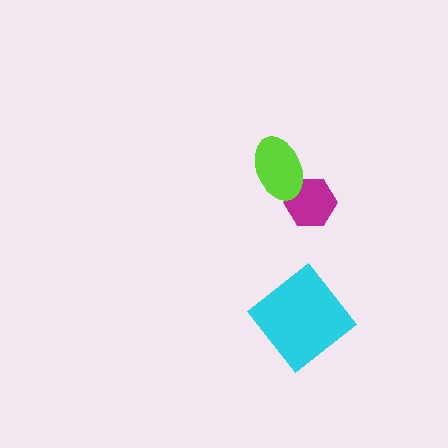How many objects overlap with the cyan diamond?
0 objects overlap with the cyan diamond.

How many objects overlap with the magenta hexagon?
1 object overlaps with the magenta hexagon.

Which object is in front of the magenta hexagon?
The lime ellipse is in front of the magenta hexagon.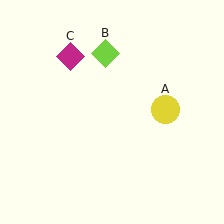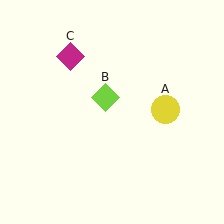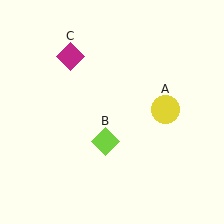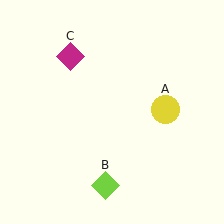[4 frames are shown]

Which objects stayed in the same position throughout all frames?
Yellow circle (object A) and magenta diamond (object C) remained stationary.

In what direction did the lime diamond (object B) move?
The lime diamond (object B) moved down.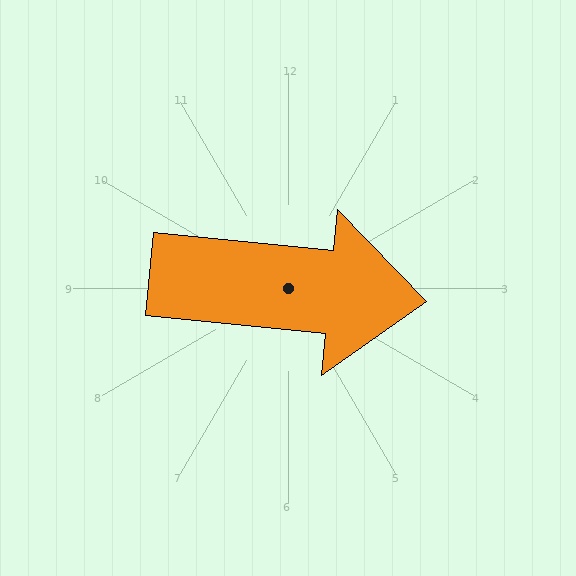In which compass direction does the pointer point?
East.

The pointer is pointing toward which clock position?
Roughly 3 o'clock.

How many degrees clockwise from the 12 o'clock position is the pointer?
Approximately 96 degrees.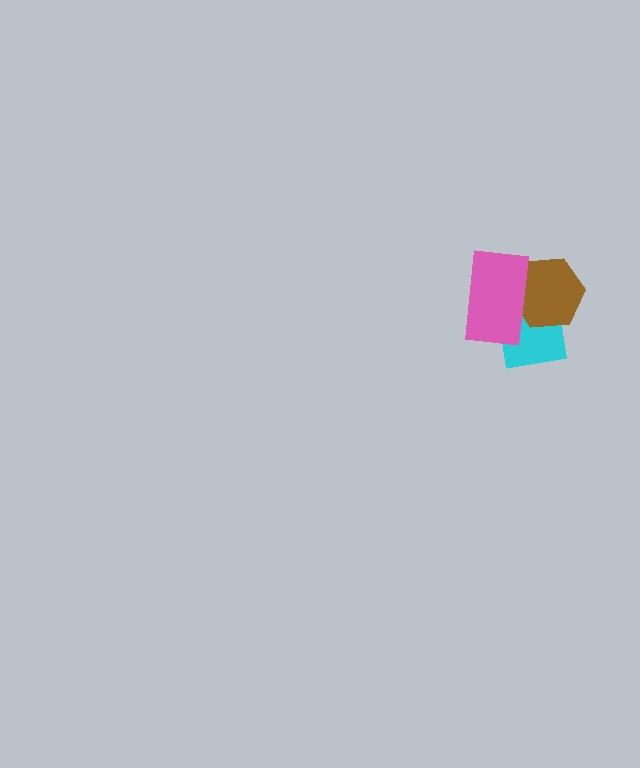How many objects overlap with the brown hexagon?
2 objects overlap with the brown hexagon.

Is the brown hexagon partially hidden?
Yes, it is partially covered by another shape.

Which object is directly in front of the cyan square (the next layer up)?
The brown hexagon is directly in front of the cyan square.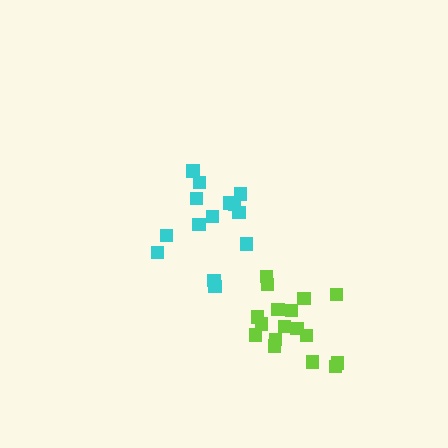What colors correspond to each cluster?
The clusters are colored: lime, cyan.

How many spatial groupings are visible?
There are 2 spatial groupings.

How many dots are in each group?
Group 1: 17 dots, Group 2: 14 dots (31 total).